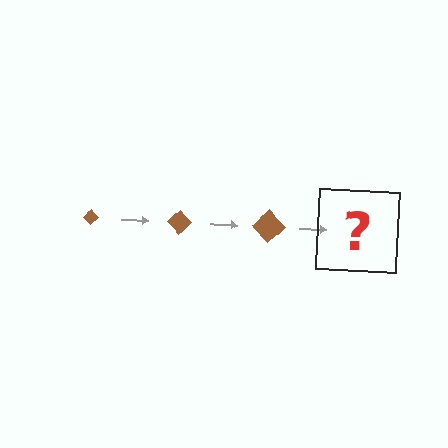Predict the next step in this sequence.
The next step is a brown diamond, larger than the previous one.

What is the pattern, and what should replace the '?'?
The pattern is that the diamond gets progressively larger each step. The '?' should be a brown diamond, larger than the previous one.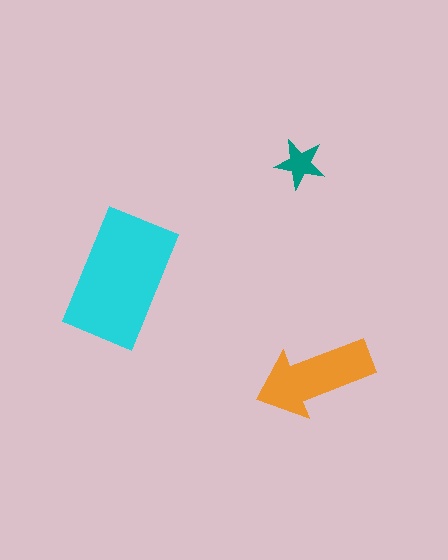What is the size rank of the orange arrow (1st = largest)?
2nd.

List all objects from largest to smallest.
The cyan rectangle, the orange arrow, the teal star.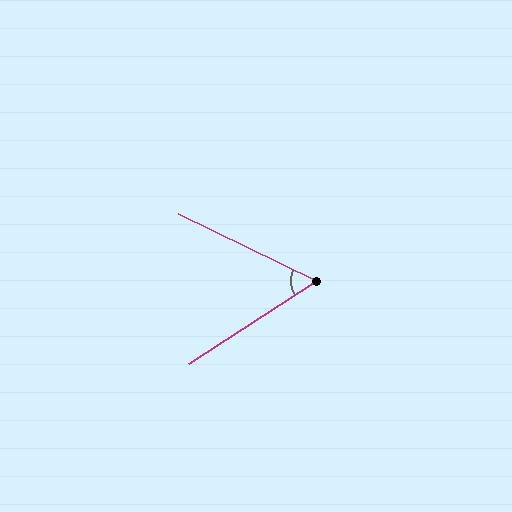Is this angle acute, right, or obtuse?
It is acute.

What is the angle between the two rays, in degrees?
Approximately 59 degrees.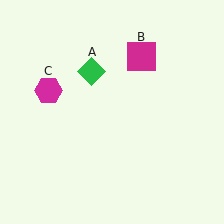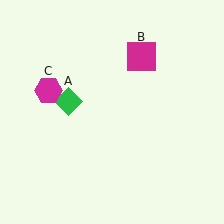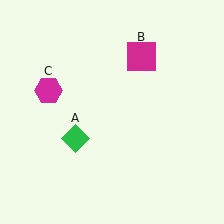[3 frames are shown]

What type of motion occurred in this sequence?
The green diamond (object A) rotated counterclockwise around the center of the scene.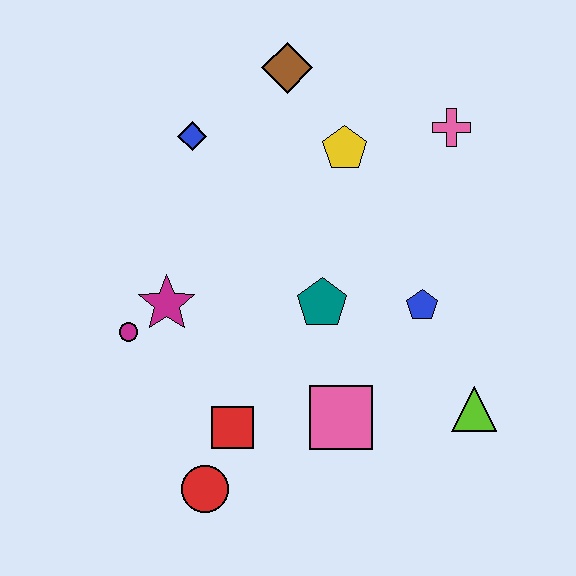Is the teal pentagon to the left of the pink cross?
Yes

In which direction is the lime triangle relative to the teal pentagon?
The lime triangle is to the right of the teal pentagon.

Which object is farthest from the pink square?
The brown diamond is farthest from the pink square.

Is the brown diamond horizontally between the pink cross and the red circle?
Yes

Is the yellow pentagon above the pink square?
Yes